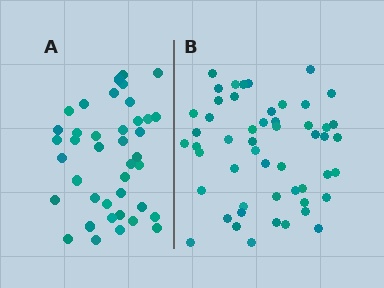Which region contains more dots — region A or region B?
Region B (the right region) has more dots.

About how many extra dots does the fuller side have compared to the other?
Region B has roughly 12 or so more dots than region A.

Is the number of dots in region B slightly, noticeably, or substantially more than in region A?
Region B has noticeably more, but not dramatically so. The ratio is roughly 1.3 to 1.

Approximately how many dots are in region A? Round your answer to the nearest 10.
About 40 dots.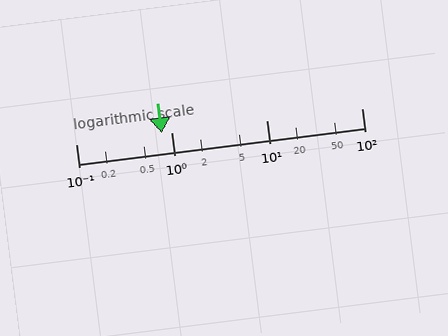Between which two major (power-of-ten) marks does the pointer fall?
The pointer is between 0.1 and 1.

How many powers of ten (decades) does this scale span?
The scale spans 3 decades, from 0.1 to 100.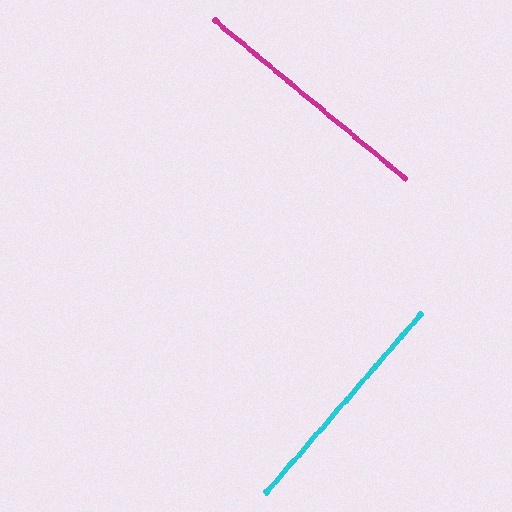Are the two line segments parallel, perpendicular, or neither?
Perpendicular — they meet at approximately 89°.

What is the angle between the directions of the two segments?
Approximately 89 degrees.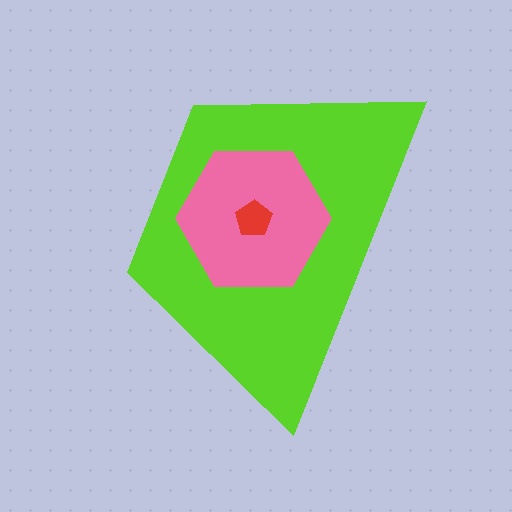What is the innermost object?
The red pentagon.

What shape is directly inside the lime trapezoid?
The pink hexagon.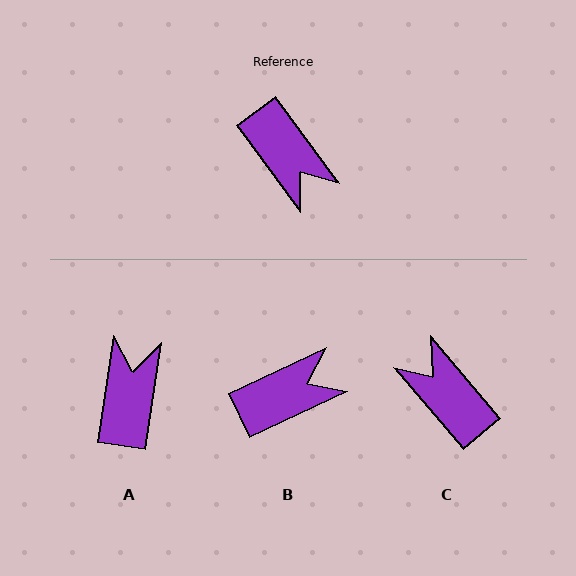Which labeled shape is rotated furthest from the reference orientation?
C, about 176 degrees away.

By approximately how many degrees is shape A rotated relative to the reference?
Approximately 135 degrees counter-clockwise.